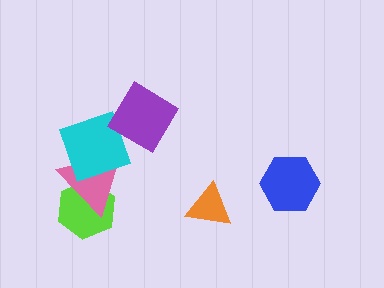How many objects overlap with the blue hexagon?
0 objects overlap with the blue hexagon.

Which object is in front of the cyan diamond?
The purple diamond is in front of the cyan diamond.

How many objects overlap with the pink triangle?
2 objects overlap with the pink triangle.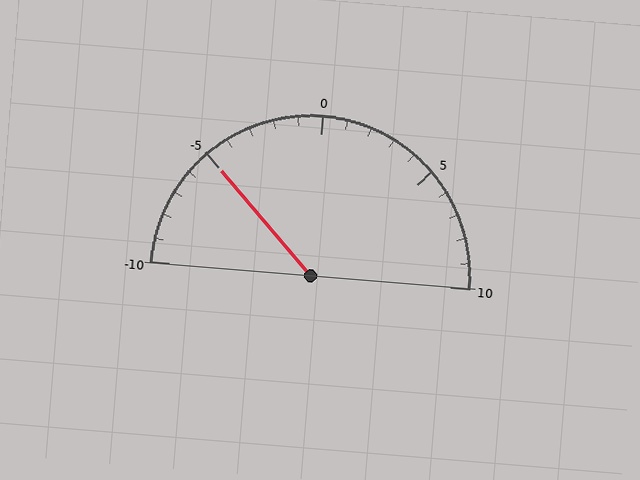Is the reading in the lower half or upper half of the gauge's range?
The reading is in the lower half of the range (-10 to 10).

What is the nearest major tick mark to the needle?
The nearest major tick mark is -5.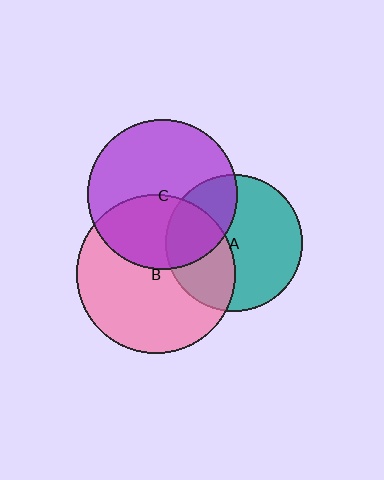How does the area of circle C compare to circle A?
Approximately 1.2 times.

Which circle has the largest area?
Circle B (pink).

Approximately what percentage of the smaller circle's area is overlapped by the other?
Approximately 40%.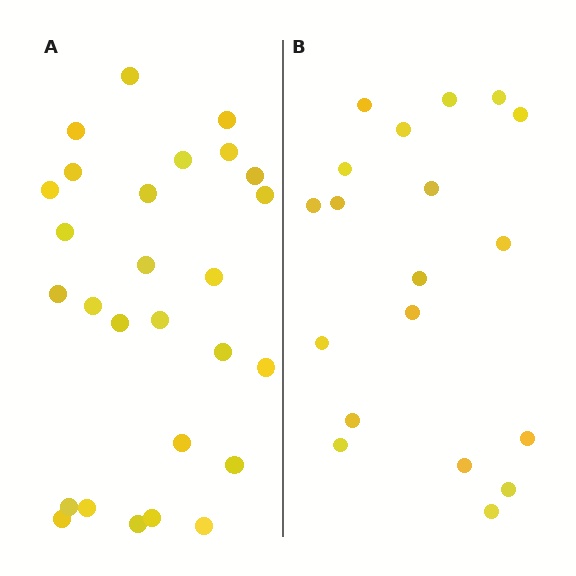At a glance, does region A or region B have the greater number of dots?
Region A (the left region) has more dots.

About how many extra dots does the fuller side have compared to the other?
Region A has roughly 8 or so more dots than region B.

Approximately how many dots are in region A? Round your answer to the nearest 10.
About 30 dots. (The exact count is 27, which rounds to 30.)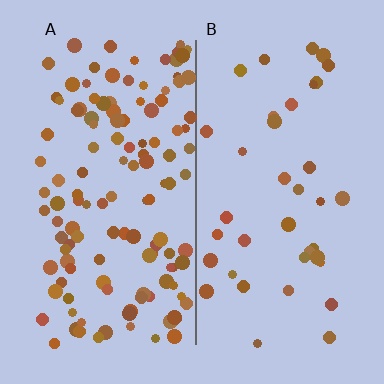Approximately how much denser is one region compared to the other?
Approximately 3.3× — region A over region B.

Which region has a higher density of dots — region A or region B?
A (the left).